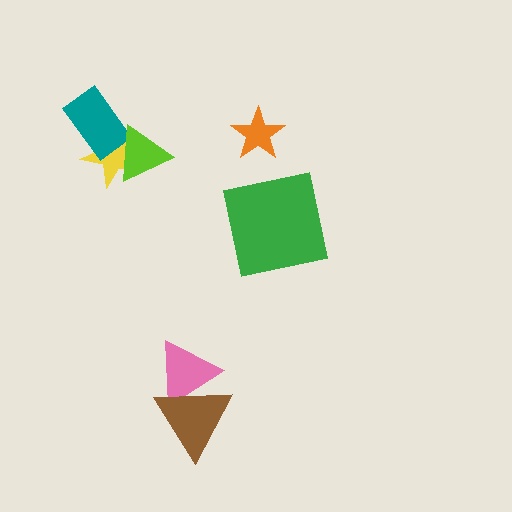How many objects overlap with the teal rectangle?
2 objects overlap with the teal rectangle.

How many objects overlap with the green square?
0 objects overlap with the green square.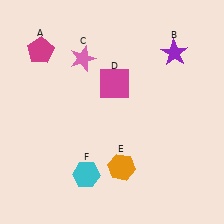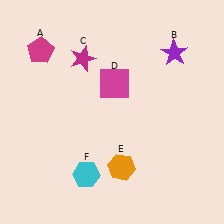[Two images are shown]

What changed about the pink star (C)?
In Image 1, C is pink. In Image 2, it changed to magenta.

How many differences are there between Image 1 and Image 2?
There is 1 difference between the two images.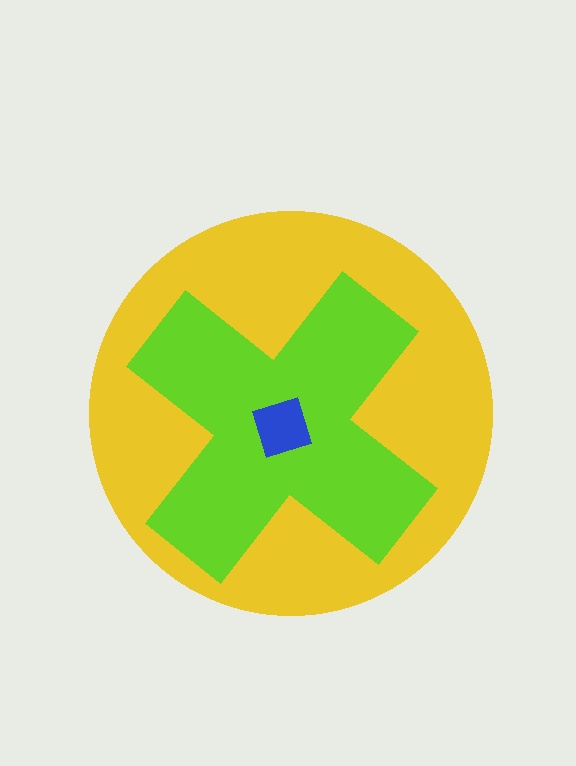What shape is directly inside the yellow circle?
The lime cross.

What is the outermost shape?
The yellow circle.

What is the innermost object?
The blue square.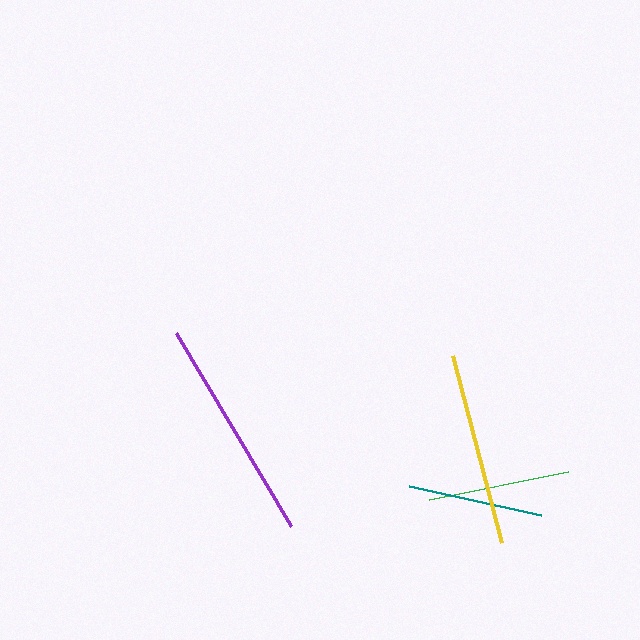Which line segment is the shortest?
The teal line is the shortest at approximately 135 pixels.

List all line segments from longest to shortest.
From longest to shortest: purple, yellow, green, teal.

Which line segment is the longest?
The purple line is the longest at approximately 225 pixels.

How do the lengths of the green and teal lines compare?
The green and teal lines are approximately the same length.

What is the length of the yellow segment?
The yellow segment is approximately 193 pixels long.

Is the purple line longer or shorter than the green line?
The purple line is longer than the green line.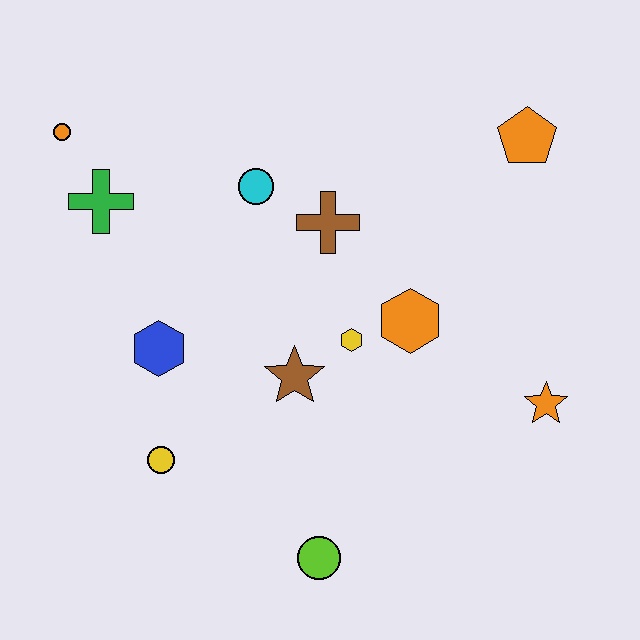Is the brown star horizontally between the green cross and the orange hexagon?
Yes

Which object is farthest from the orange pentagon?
The yellow circle is farthest from the orange pentagon.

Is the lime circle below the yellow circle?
Yes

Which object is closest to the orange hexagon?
The yellow hexagon is closest to the orange hexagon.